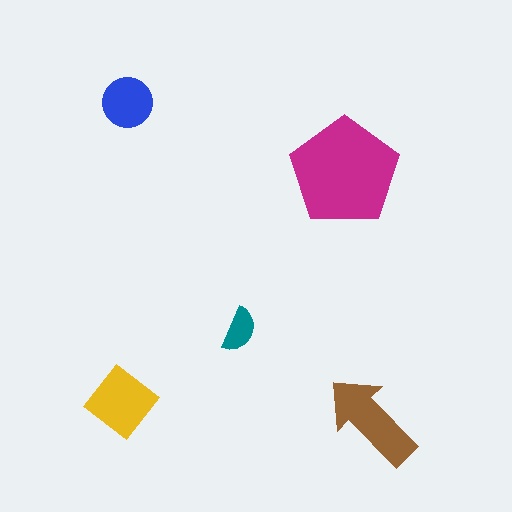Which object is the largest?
The magenta pentagon.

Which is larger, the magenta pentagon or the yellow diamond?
The magenta pentagon.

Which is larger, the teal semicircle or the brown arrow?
The brown arrow.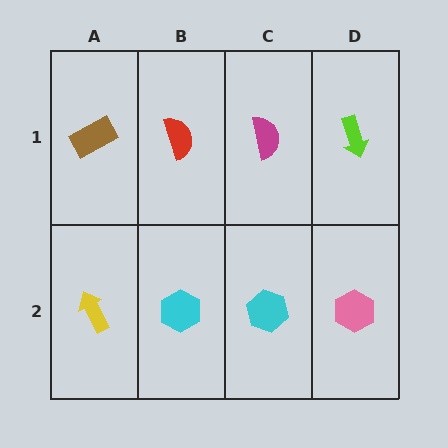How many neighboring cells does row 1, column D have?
2.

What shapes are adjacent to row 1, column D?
A pink hexagon (row 2, column D), a magenta semicircle (row 1, column C).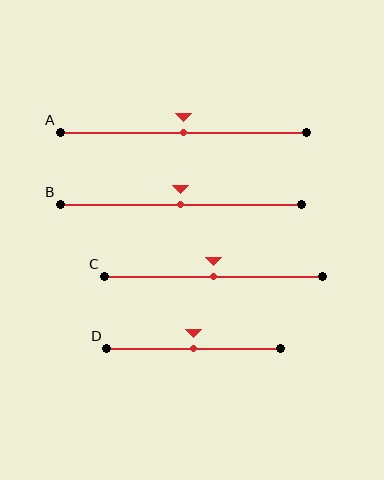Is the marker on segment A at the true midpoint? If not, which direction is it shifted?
Yes, the marker on segment A is at the true midpoint.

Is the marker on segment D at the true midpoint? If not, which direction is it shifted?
Yes, the marker on segment D is at the true midpoint.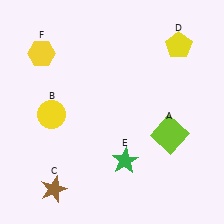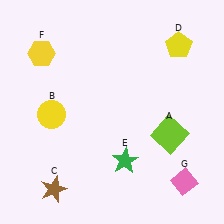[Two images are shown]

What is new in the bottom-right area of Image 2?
A pink diamond (G) was added in the bottom-right area of Image 2.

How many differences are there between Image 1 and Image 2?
There is 1 difference between the two images.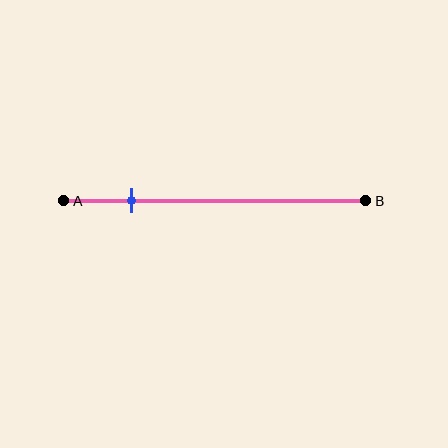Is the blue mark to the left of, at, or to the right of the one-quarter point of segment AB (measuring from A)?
The blue mark is approximately at the one-quarter point of segment AB.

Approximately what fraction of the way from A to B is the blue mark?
The blue mark is approximately 25% of the way from A to B.